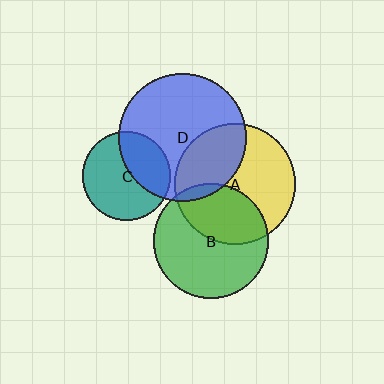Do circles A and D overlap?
Yes.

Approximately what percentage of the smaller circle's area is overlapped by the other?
Approximately 35%.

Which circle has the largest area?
Circle D (blue).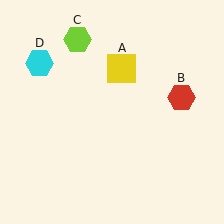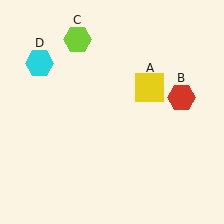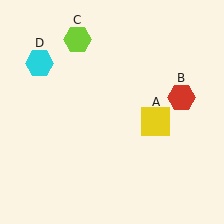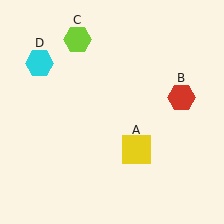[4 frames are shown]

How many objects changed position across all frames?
1 object changed position: yellow square (object A).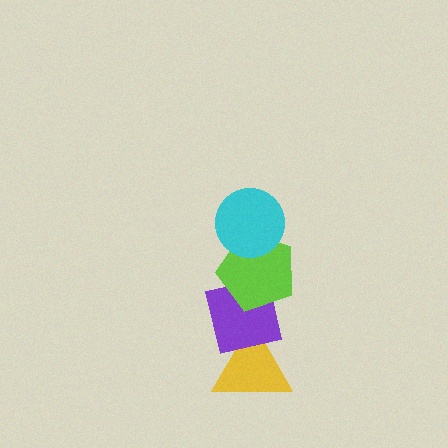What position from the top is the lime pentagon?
The lime pentagon is 2nd from the top.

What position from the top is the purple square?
The purple square is 3rd from the top.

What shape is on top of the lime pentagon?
The cyan circle is on top of the lime pentagon.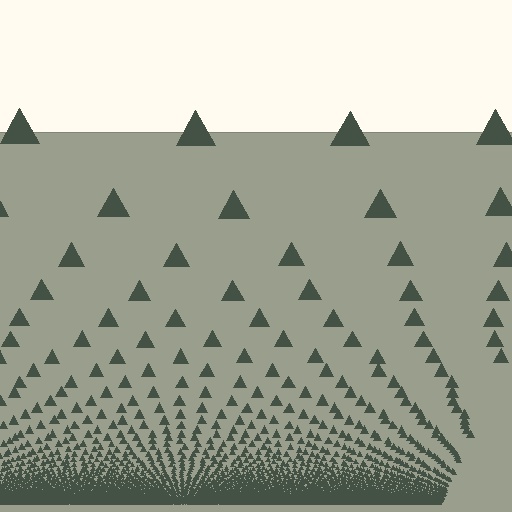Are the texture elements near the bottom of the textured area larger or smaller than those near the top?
Smaller. The gradient is inverted — elements near the bottom are smaller and denser.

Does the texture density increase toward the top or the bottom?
Density increases toward the bottom.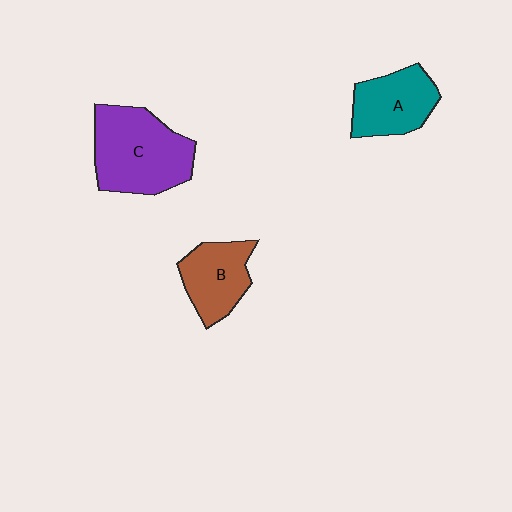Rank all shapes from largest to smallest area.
From largest to smallest: C (purple), A (teal), B (brown).